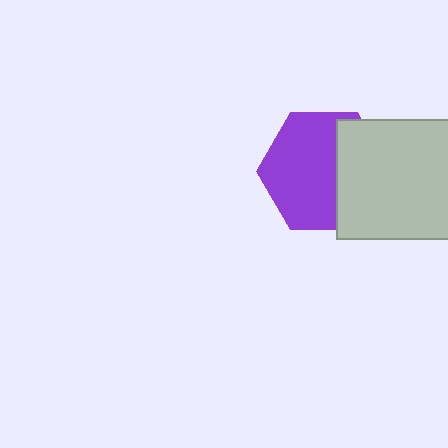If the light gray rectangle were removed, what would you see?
You would see the complete purple hexagon.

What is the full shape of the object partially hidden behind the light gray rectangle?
The partially hidden object is a purple hexagon.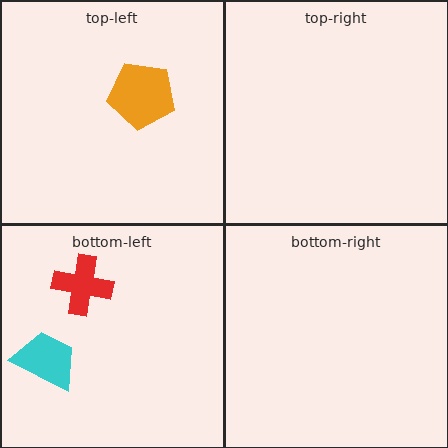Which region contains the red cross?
The bottom-left region.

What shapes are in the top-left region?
The orange pentagon.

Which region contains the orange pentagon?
The top-left region.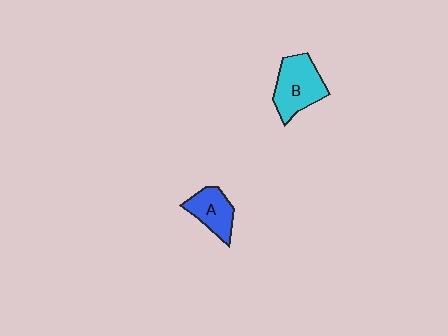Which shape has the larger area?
Shape B (cyan).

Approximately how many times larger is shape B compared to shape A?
Approximately 1.4 times.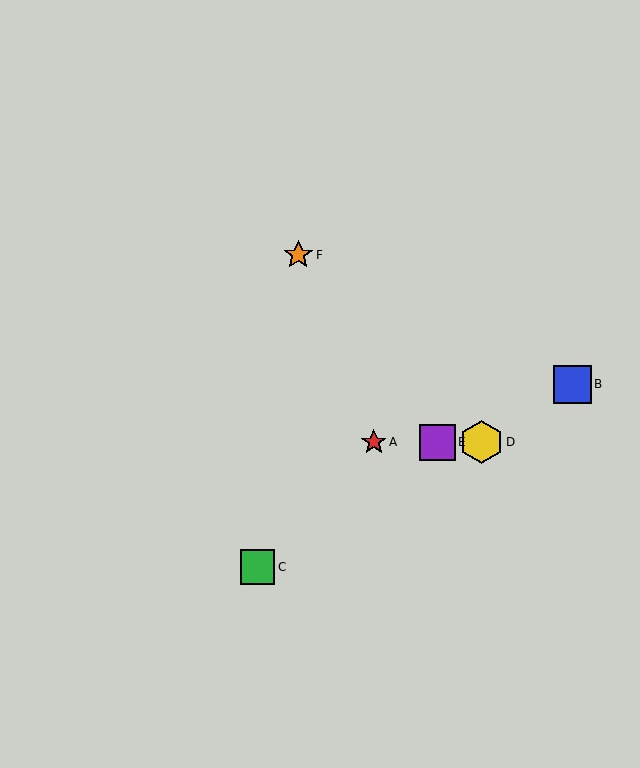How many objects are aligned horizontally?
3 objects (A, D, E) are aligned horizontally.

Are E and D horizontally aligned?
Yes, both are at y≈442.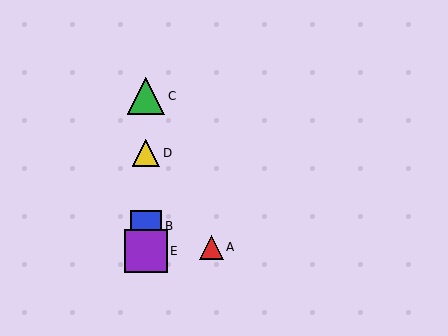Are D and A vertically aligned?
No, D is at x≈146 and A is at x≈211.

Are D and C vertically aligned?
Yes, both are at x≈146.